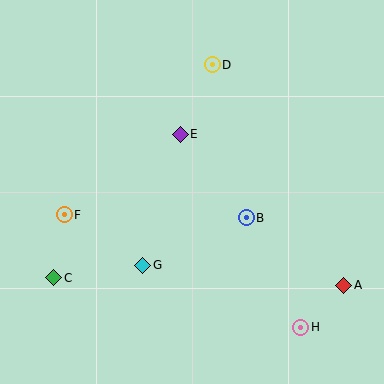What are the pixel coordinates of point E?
Point E is at (180, 134).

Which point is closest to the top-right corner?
Point D is closest to the top-right corner.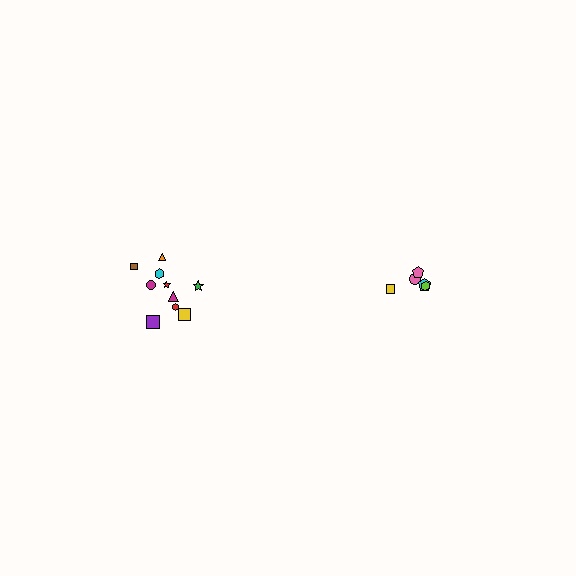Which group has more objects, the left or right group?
The left group.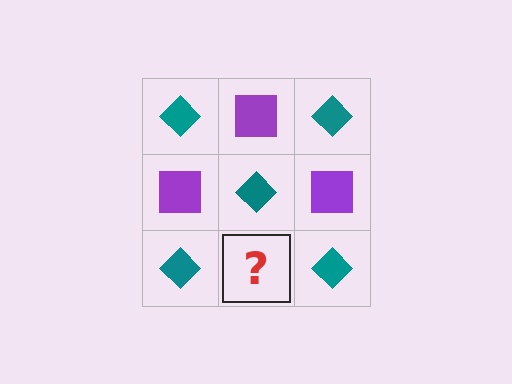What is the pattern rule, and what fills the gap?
The rule is that it alternates teal diamond and purple square in a checkerboard pattern. The gap should be filled with a purple square.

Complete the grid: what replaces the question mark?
The question mark should be replaced with a purple square.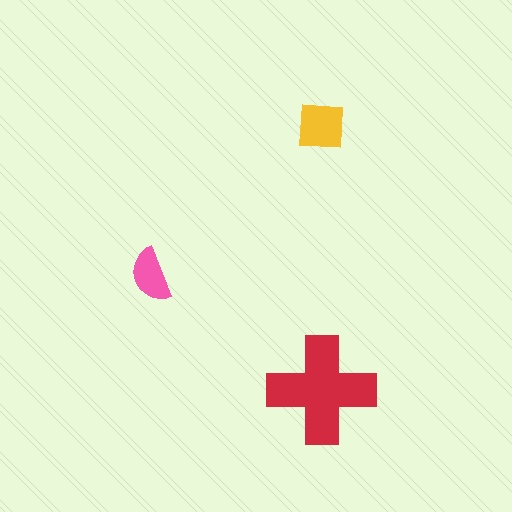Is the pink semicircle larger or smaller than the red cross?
Smaller.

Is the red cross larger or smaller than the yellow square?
Larger.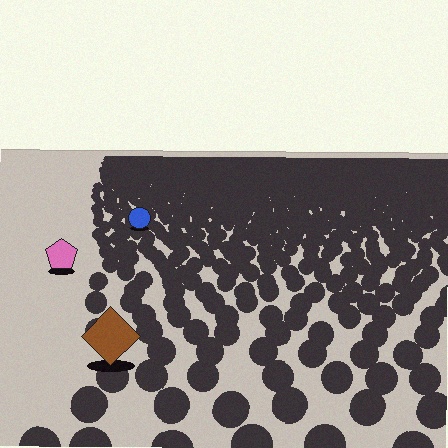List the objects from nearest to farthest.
From nearest to farthest: the brown diamond, the pink pentagon, the blue circle.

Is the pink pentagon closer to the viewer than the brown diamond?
No. The brown diamond is closer — you can tell from the texture gradient: the ground texture is coarser near it.